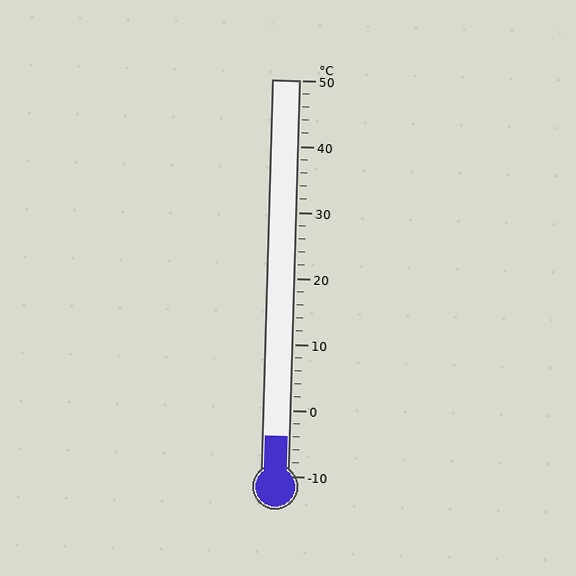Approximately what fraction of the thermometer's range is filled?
The thermometer is filled to approximately 10% of its range.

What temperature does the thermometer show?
The thermometer shows approximately -4°C.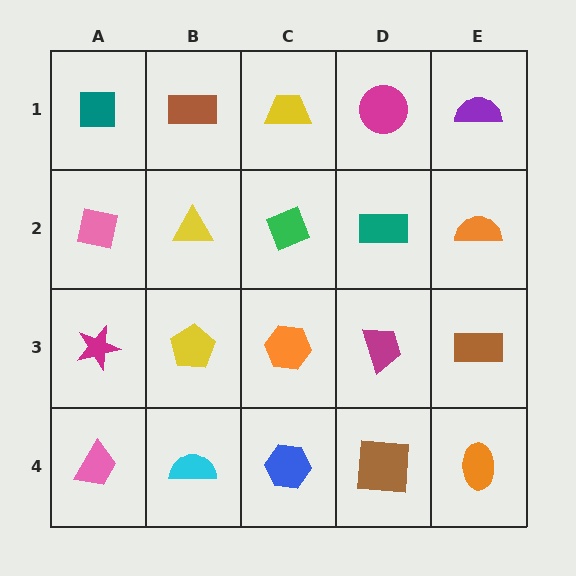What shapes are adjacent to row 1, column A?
A pink square (row 2, column A), a brown rectangle (row 1, column B).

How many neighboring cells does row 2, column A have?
3.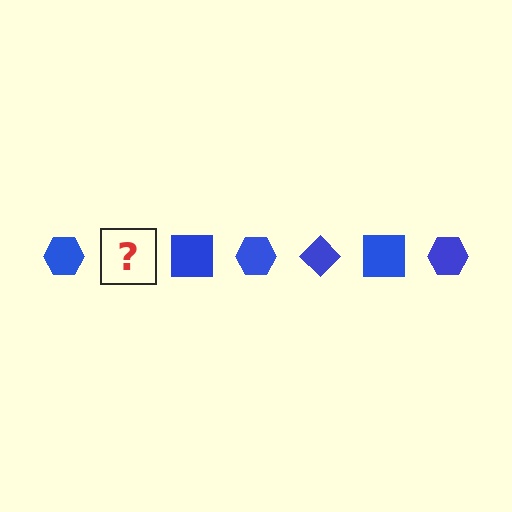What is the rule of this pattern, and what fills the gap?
The rule is that the pattern cycles through hexagon, diamond, square shapes in blue. The gap should be filled with a blue diamond.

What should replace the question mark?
The question mark should be replaced with a blue diamond.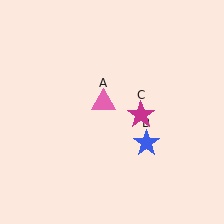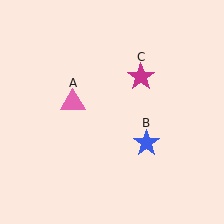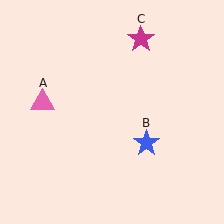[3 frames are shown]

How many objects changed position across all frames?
2 objects changed position: pink triangle (object A), magenta star (object C).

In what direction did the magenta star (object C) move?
The magenta star (object C) moved up.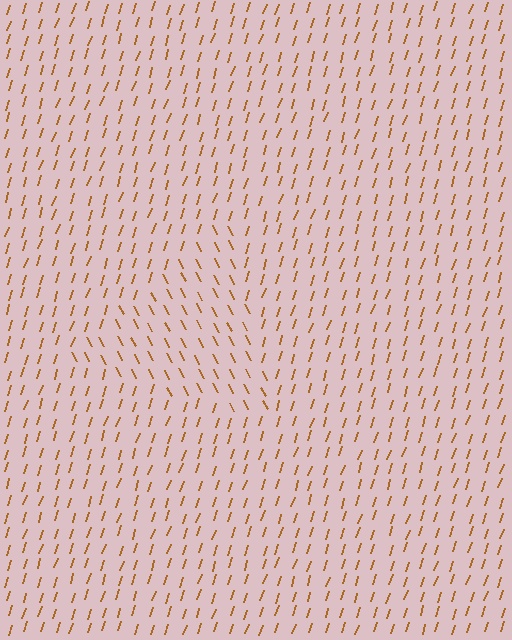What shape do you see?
I see a triangle.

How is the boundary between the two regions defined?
The boundary is defined purely by a change in line orientation (approximately 45 degrees difference). All lines are the same color and thickness.